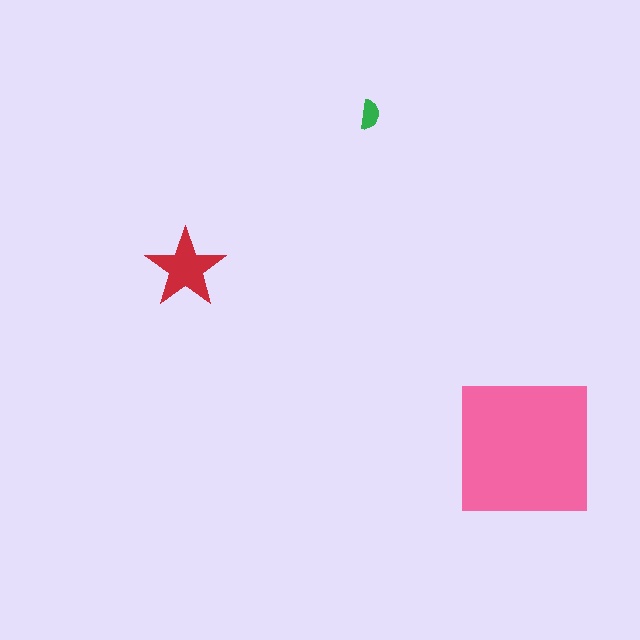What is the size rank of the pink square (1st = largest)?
1st.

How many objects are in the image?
There are 3 objects in the image.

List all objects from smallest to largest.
The green semicircle, the red star, the pink square.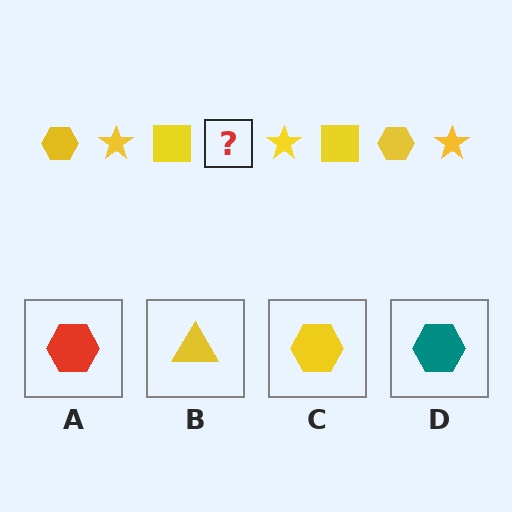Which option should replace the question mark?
Option C.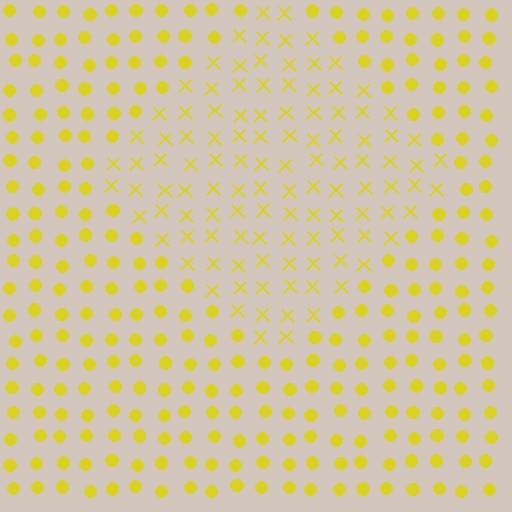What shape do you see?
I see a diamond.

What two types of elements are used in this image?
The image uses X marks inside the diamond region and circles outside it.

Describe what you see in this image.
The image is filled with small yellow elements arranged in a uniform grid. A diamond-shaped region contains X marks, while the surrounding area contains circles. The boundary is defined purely by the change in element shape.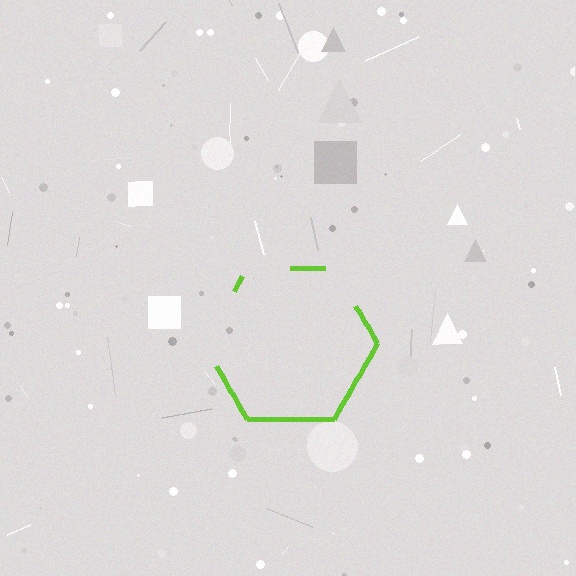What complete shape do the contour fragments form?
The contour fragments form a hexagon.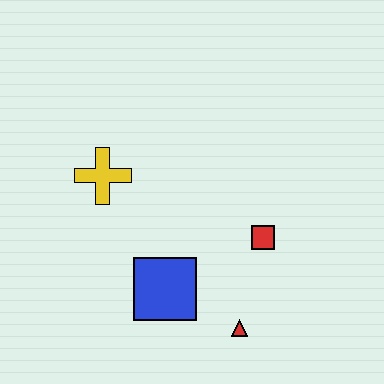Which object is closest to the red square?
The red triangle is closest to the red square.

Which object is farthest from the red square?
The yellow cross is farthest from the red square.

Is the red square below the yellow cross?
Yes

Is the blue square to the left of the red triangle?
Yes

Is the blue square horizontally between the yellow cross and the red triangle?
Yes